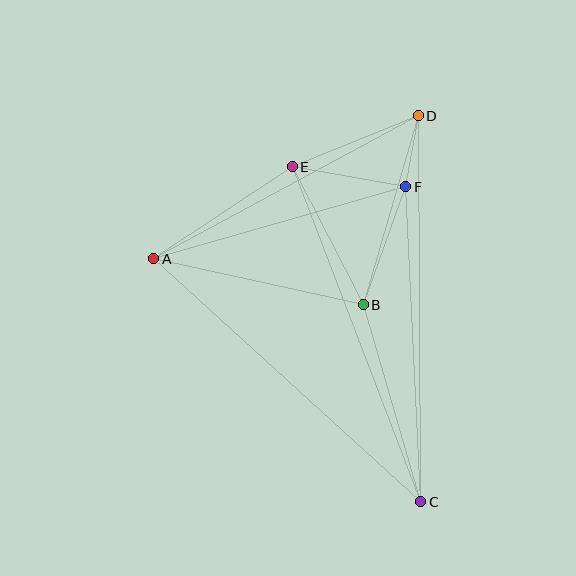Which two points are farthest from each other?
Points C and D are farthest from each other.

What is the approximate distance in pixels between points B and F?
The distance between B and F is approximately 125 pixels.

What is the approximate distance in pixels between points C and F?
The distance between C and F is approximately 315 pixels.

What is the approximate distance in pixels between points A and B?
The distance between A and B is approximately 214 pixels.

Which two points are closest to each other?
Points D and F are closest to each other.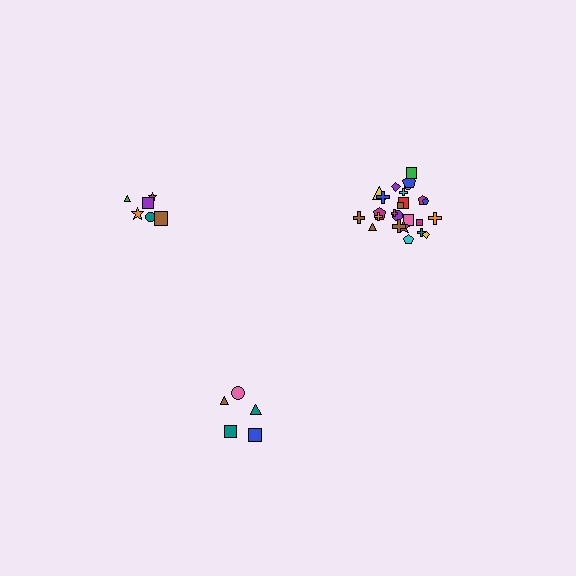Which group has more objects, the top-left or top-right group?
The top-right group.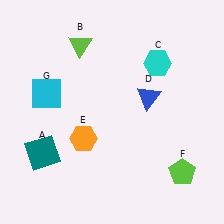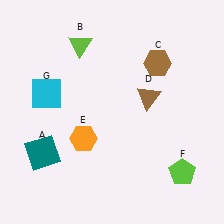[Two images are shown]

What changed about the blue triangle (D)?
In Image 1, D is blue. In Image 2, it changed to brown.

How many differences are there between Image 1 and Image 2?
There are 2 differences between the two images.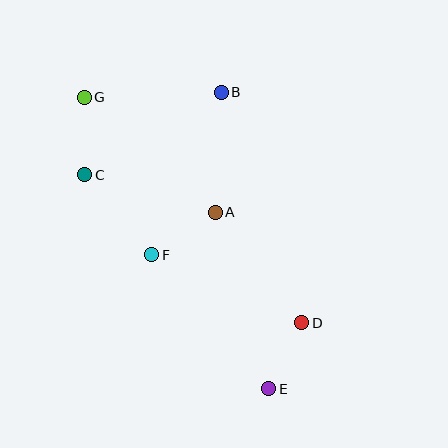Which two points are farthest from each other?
Points E and G are farthest from each other.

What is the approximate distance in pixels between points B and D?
The distance between B and D is approximately 244 pixels.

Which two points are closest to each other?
Points D and E are closest to each other.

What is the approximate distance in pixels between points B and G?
The distance between B and G is approximately 137 pixels.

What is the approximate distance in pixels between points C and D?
The distance between C and D is approximately 263 pixels.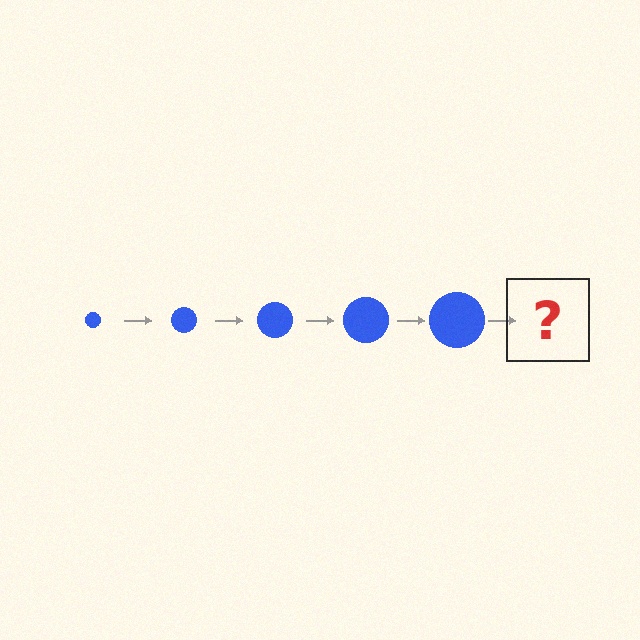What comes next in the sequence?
The next element should be a blue circle, larger than the previous one.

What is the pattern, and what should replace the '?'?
The pattern is that the circle gets progressively larger each step. The '?' should be a blue circle, larger than the previous one.